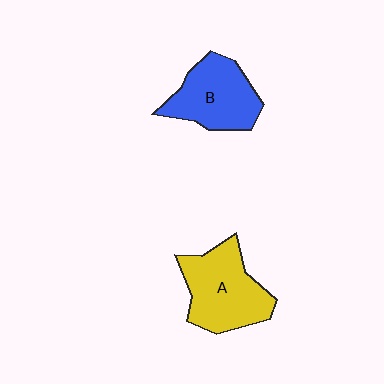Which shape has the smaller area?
Shape B (blue).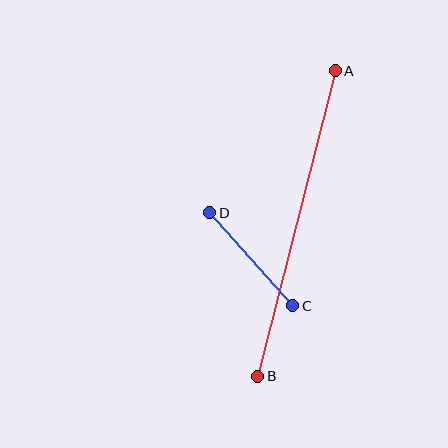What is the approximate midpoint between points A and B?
The midpoint is at approximately (296, 224) pixels.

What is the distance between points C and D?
The distance is approximately 124 pixels.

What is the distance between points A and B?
The distance is approximately 315 pixels.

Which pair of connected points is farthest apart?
Points A and B are farthest apart.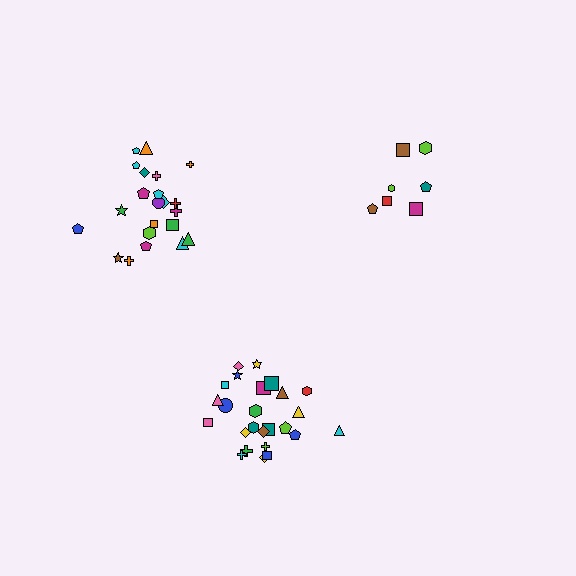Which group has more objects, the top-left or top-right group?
The top-left group.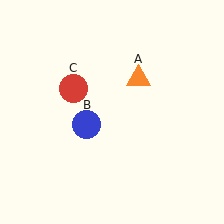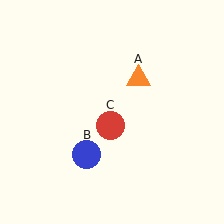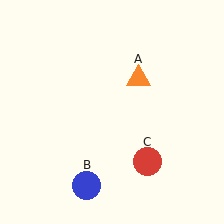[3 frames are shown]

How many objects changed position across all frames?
2 objects changed position: blue circle (object B), red circle (object C).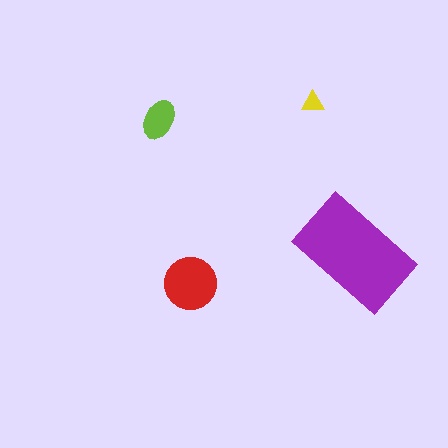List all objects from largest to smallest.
The purple rectangle, the red circle, the lime ellipse, the yellow triangle.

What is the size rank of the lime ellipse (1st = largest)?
3rd.